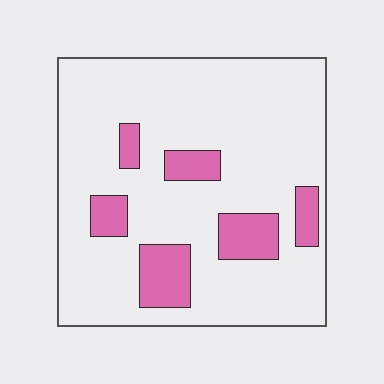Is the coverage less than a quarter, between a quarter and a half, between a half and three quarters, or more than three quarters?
Less than a quarter.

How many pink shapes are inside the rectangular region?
6.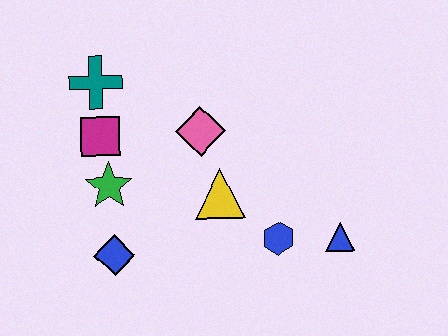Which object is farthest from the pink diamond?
The blue triangle is farthest from the pink diamond.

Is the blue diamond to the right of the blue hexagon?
No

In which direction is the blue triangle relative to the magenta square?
The blue triangle is to the right of the magenta square.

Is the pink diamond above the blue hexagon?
Yes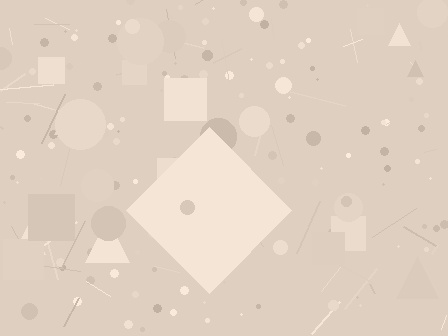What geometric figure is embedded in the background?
A diamond is embedded in the background.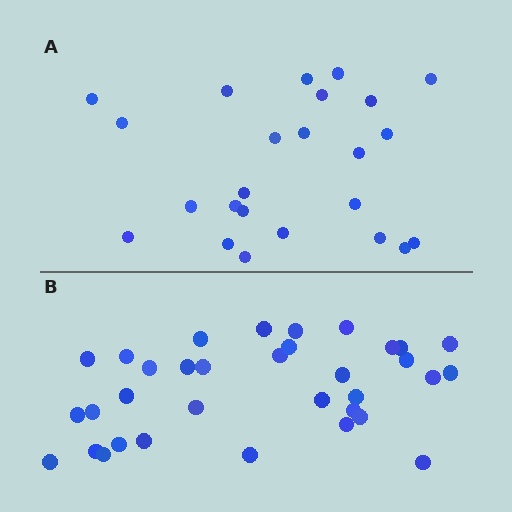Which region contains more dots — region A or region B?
Region B (the bottom region) has more dots.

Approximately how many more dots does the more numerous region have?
Region B has roughly 10 or so more dots than region A.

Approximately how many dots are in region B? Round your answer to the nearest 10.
About 30 dots. (The exact count is 34, which rounds to 30.)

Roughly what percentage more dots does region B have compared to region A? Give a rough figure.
About 40% more.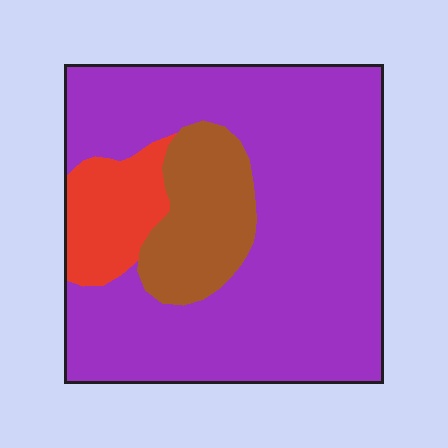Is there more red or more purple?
Purple.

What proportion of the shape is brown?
Brown covers 15% of the shape.